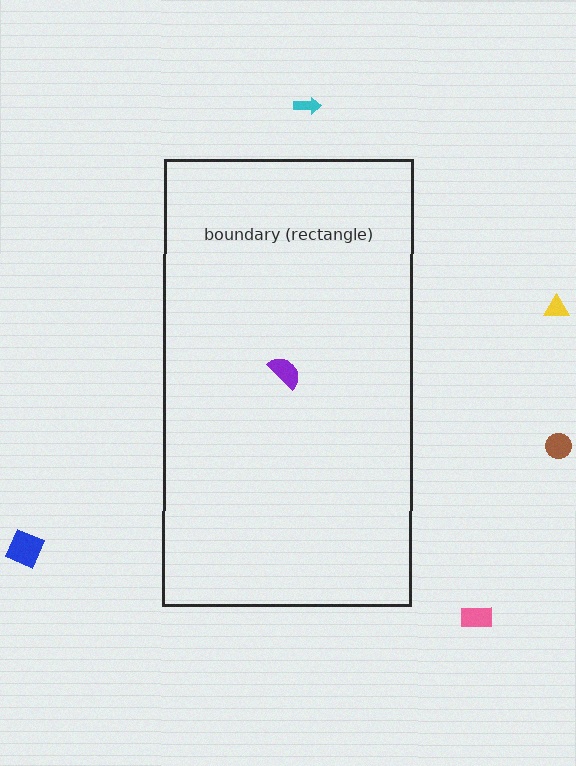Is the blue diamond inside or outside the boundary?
Outside.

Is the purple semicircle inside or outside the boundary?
Inside.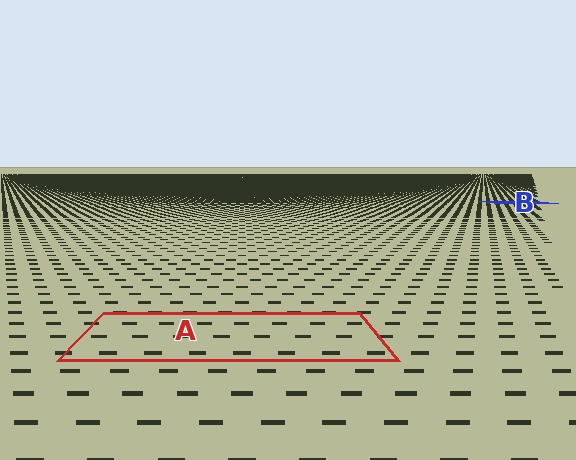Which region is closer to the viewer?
Region A is closer. The texture elements there are larger and more spread out.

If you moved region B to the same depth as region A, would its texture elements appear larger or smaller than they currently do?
They would appear larger. At a closer depth, the same texture elements are projected at a bigger on-screen size.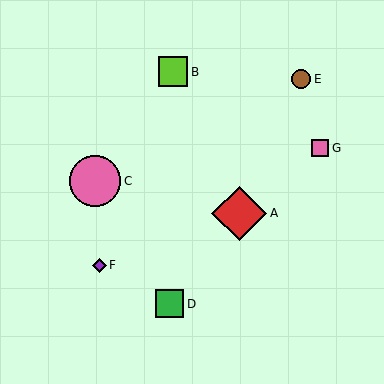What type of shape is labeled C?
Shape C is a pink circle.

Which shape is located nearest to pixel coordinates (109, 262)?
The purple diamond (labeled F) at (99, 265) is nearest to that location.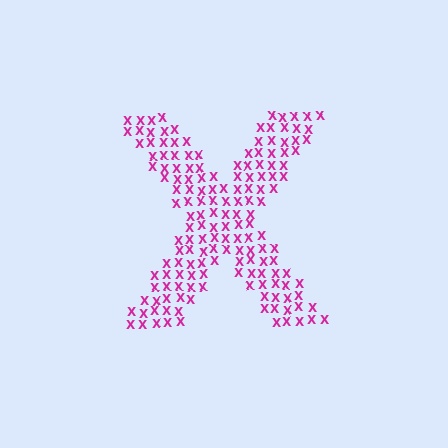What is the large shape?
The large shape is the letter X.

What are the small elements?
The small elements are letter X's.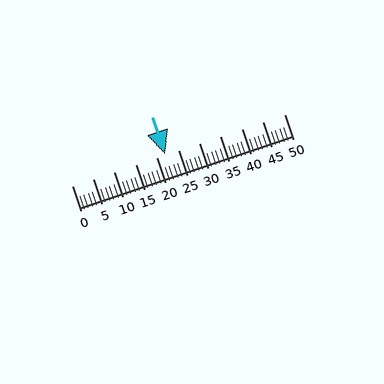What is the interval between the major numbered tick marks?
The major tick marks are spaced 5 units apart.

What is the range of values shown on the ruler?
The ruler shows values from 0 to 50.